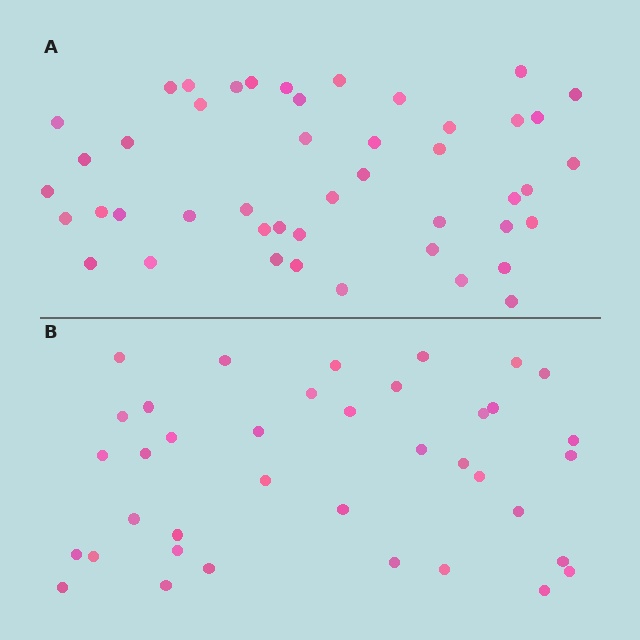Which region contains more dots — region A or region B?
Region A (the top region) has more dots.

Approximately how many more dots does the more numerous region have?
Region A has roughly 8 or so more dots than region B.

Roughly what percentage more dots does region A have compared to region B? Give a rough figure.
About 20% more.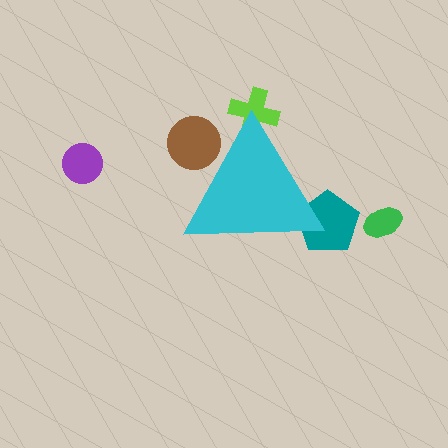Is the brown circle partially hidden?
Yes, the brown circle is partially hidden behind the cyan triangle.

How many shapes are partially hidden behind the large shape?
3 shapes are partially hidden.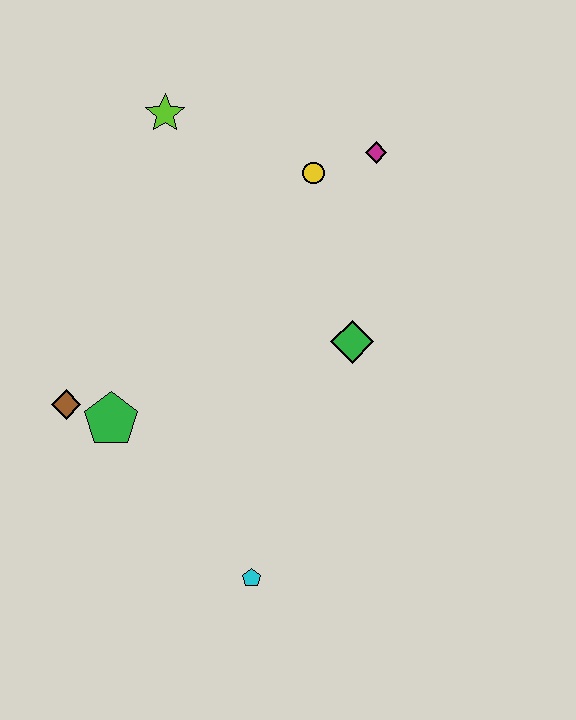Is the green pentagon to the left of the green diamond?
Yes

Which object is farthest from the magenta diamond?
The cyan pentagon is farthest from the magenta diamond.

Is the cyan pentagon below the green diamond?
Yes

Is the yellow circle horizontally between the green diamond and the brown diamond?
Yes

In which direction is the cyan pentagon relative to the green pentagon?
The cyan pentagon is below the green pentagon.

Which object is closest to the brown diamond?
The green pentagon is closest to the brown diamond.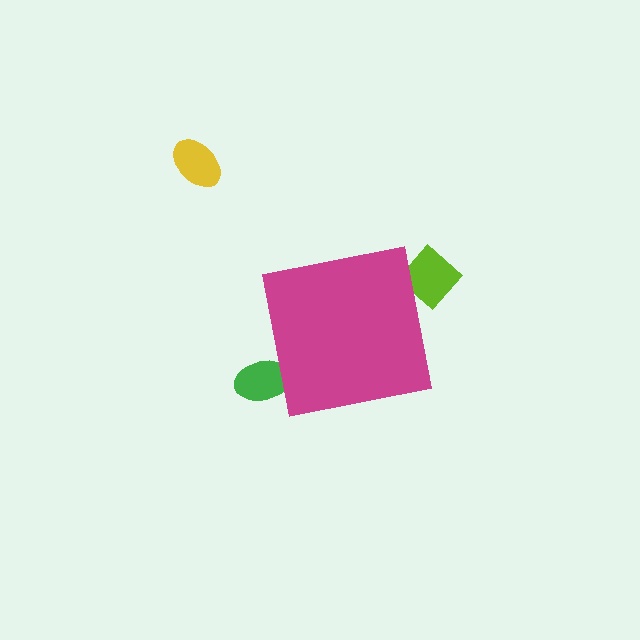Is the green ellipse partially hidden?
Yes, the green ellipse is partially hidden behind the magenta square.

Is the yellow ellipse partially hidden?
No, the yellow ellipse is fully visible.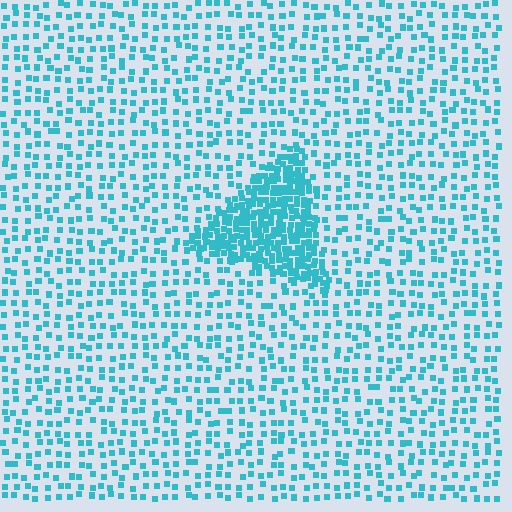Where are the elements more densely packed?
The elements are more densely packed inside the triangle boundary.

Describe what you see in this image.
The image contains small cyan elements arranged at two different densities. A triangle-shaped region is visible where the elements are more densely packed than the surrounding area.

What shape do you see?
I see a triangle.